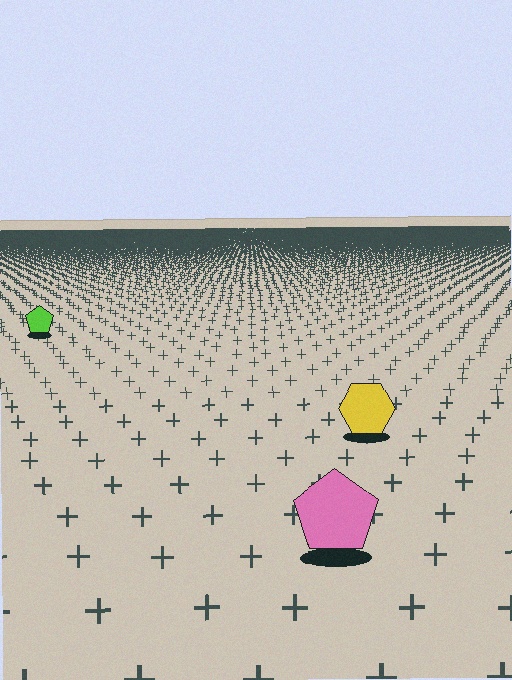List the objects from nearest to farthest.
From nearest to farthest: the pink pentagon, the yellow hexagon, the lime pentagon.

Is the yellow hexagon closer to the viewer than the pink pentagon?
No. The pink pentagon is closer — you can tell from the texture gradient: the ground texture is coarser near it.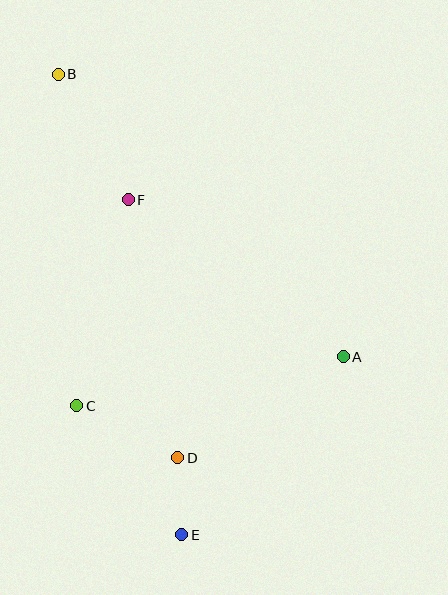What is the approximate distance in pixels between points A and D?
The distance between A and D is approximately 194 pixels.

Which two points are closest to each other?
Points D and E are closest to each other.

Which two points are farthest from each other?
Points B and E are farthest from each other.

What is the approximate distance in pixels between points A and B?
The distance between A and B is approximately 402 pixels.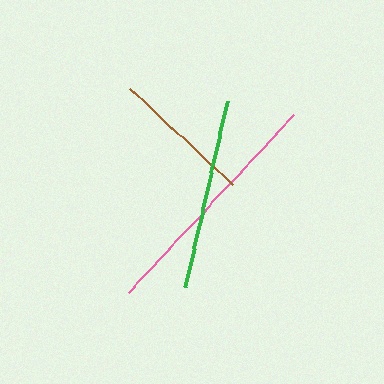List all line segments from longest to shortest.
From longest to shortest: pink, green, brown.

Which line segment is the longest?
The pink line is the longest at approximately 243 pixels.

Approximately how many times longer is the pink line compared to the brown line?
The pink line is approximately 1.7 times the length of the brown line.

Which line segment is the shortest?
The brown line is the shortest at approximately 141 pixels.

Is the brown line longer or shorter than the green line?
The green line is longer than the brown line.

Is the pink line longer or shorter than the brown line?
The pink line is longer than the brown line.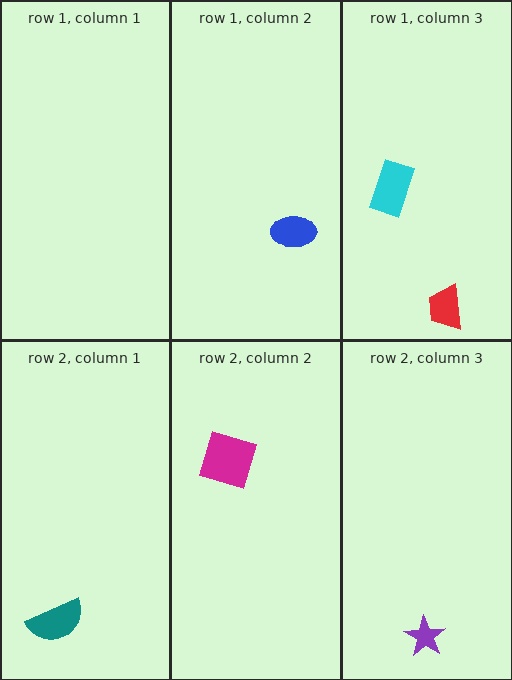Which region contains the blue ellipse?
The row 1, column 2 region.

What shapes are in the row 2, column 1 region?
The teal semicircle.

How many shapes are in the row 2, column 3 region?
1.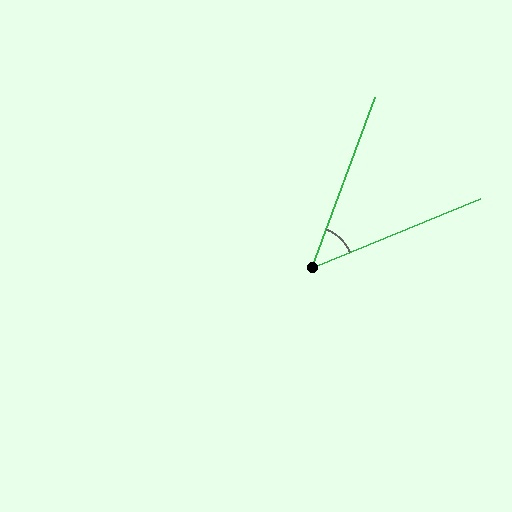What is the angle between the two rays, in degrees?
Approximately 47 degrees.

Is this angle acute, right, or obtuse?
It is acute.